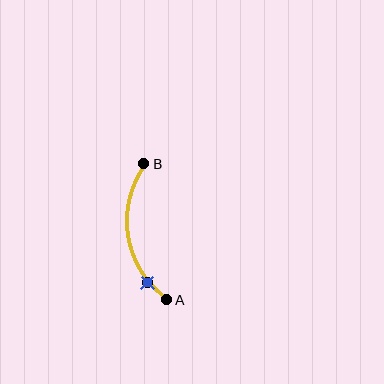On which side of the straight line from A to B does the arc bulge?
The arc bulges to the left of the straight line connecting A and B.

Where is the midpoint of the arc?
The arc midpoint is the point on the curve farthest from the straight line joining A and B. It sits to the left of that line.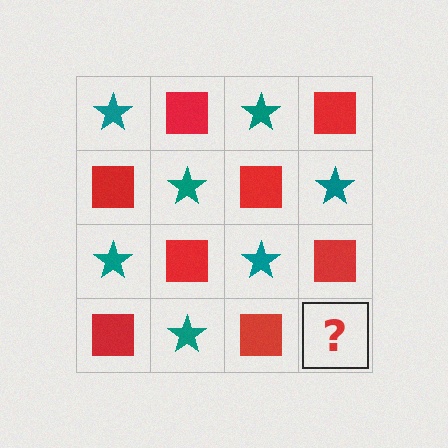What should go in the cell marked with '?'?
The missing cell should contain a teal star.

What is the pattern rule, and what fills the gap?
The rule is that it alternates teal star and red square in a checkerboard pattern. The gap should be filled with a teal star.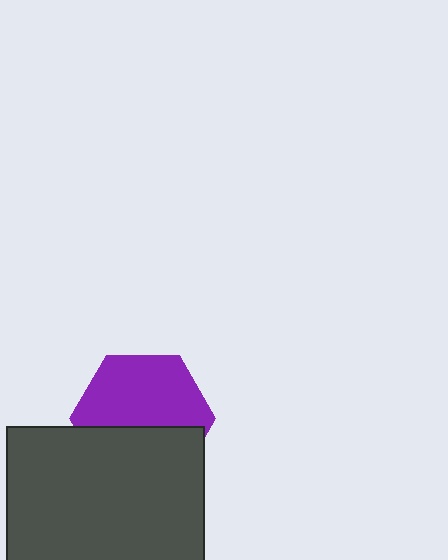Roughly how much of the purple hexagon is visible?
About half of it is visible (roughly 57%).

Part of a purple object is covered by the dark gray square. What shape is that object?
It is a hexagon.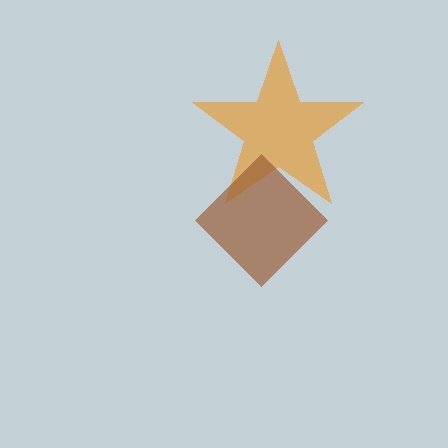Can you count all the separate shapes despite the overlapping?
Yes, there are 2 separate shapes.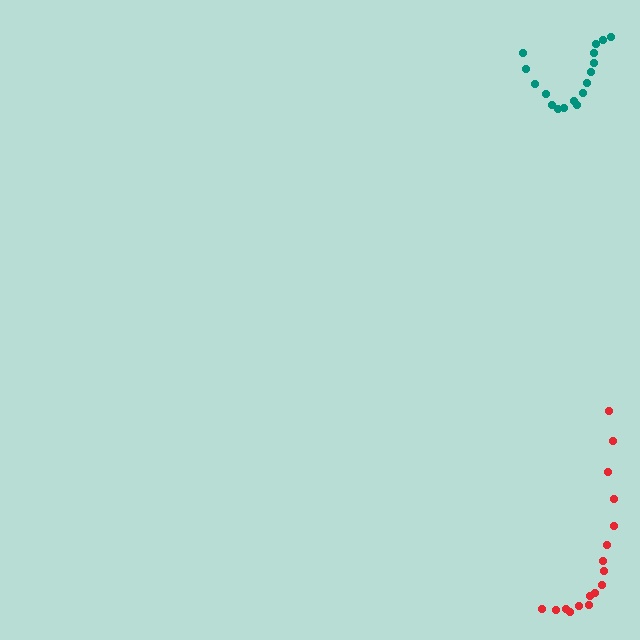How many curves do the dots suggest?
There are 2 distinct paths.